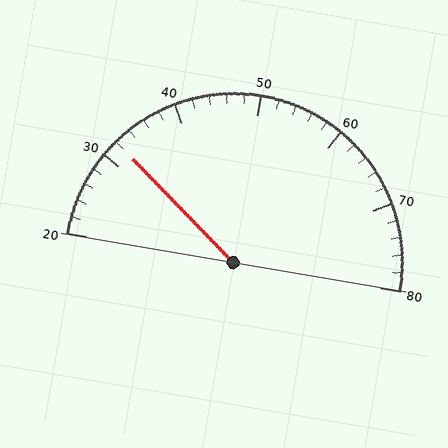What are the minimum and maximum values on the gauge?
The gauge ranges from 20 to 80.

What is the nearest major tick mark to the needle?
The nearest major tick mark is 30.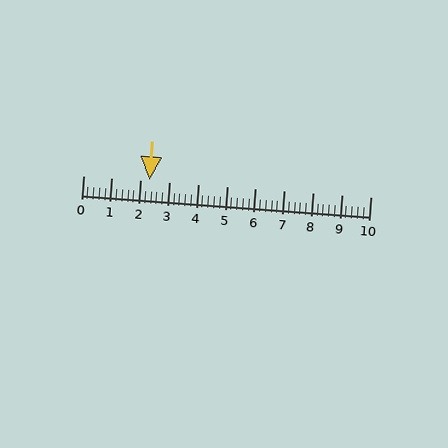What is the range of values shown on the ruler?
The ruler shows values from 0 to 10.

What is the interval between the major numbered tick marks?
The major tick marks are spaced 1 units apart.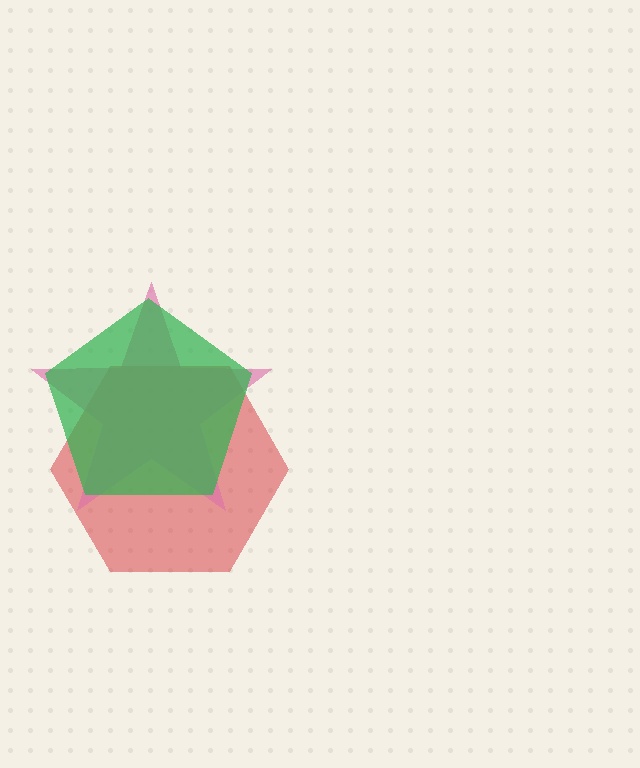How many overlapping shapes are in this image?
There are 3 overlapping shapes in the image.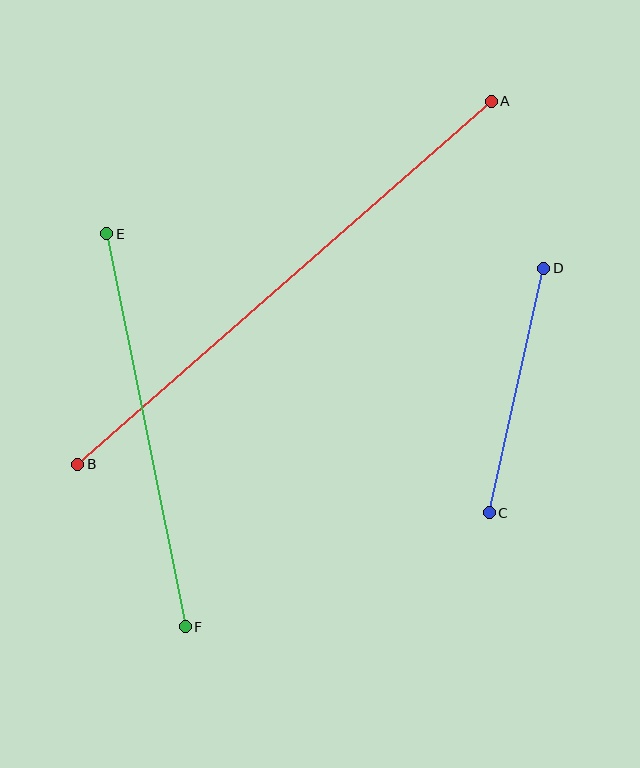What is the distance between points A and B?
The distance is approximately 550 pixels.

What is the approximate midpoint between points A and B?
The midpoint is at approximately (285, 283) pixels.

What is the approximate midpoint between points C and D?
The midpoint is at approximately (516, 391) pixels.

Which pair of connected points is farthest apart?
Points A and B are farthest apart.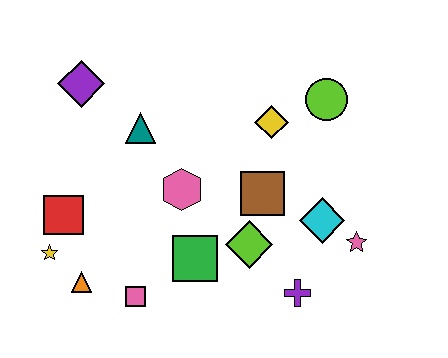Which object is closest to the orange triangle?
The yellow star is closest to the orange triangle.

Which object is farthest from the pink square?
The lime circle is farthest from the pink square.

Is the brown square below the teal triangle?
Yes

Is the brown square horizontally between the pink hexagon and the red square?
No